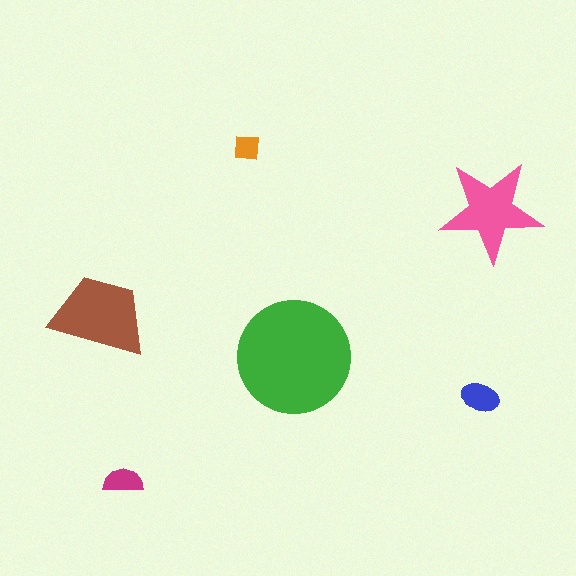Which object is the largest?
The green circle.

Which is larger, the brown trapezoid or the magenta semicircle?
The brown trapezoid.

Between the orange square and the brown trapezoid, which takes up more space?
The brown trapezoid.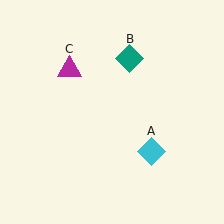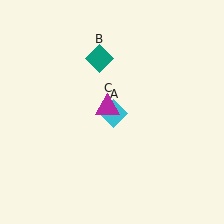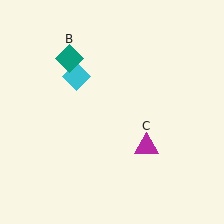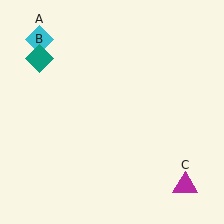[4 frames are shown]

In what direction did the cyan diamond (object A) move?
The cyan diamond (object A) moved up and to the left.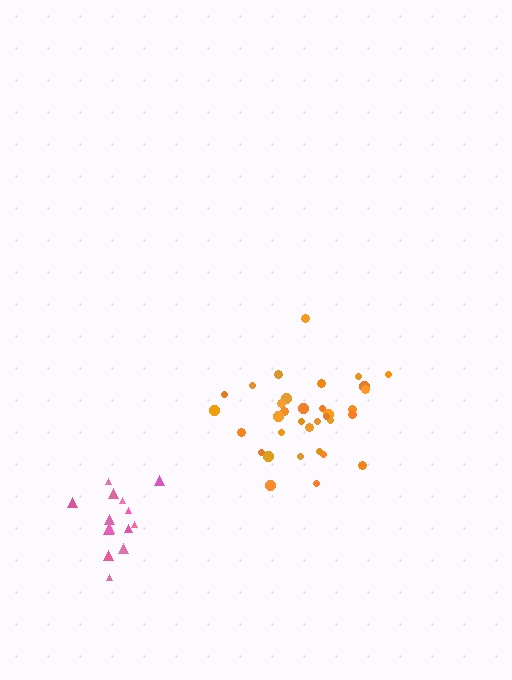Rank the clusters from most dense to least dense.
orange, pink.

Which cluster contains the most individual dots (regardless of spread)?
Orange (35).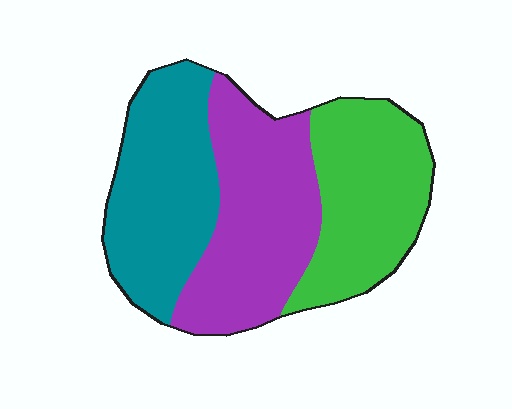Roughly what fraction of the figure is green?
Green covers around 30% of the figure.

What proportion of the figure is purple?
Purple takes up about three eighths (3/8) of the figure.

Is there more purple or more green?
Purple.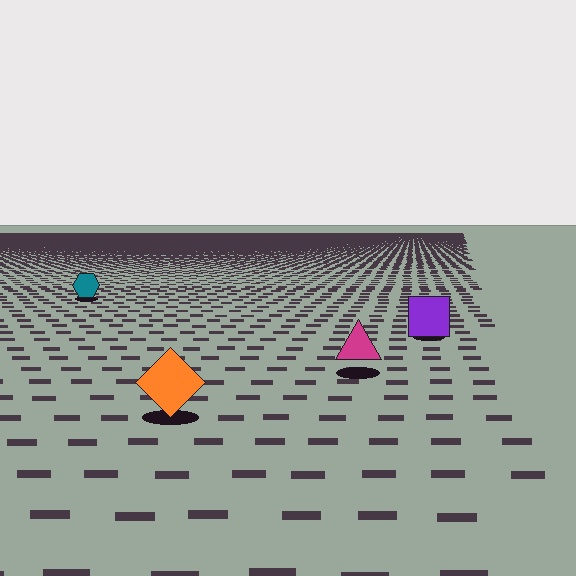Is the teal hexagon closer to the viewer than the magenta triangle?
No. The magenta triangle is closer — you can tell from the texture gradient: the ground texture is coarser near it.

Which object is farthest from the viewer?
The teal hexagon is farthest from the viewer. It appears smaller and the ground texture around it is denser.